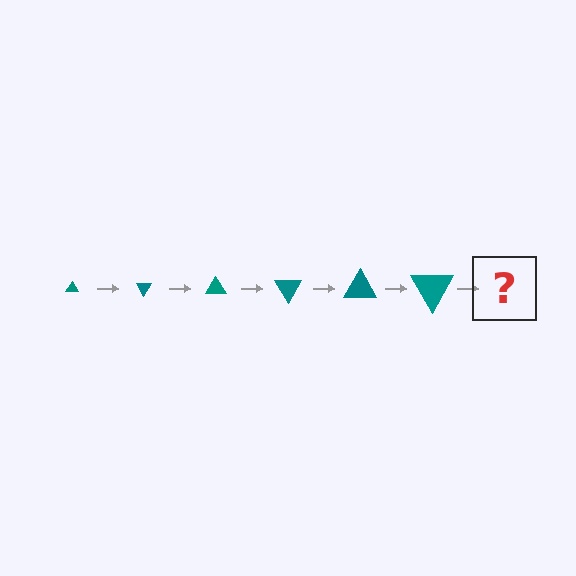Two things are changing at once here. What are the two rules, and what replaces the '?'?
The two rules are that the triangle grows larger each step and it rotates 60 degrees each step. The '?' should be a triangle, larger than the previous one and rotated 360 degrees from the start.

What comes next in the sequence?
The next element should be a triangle, larger than the previous one and rotated 360 degrees from the start.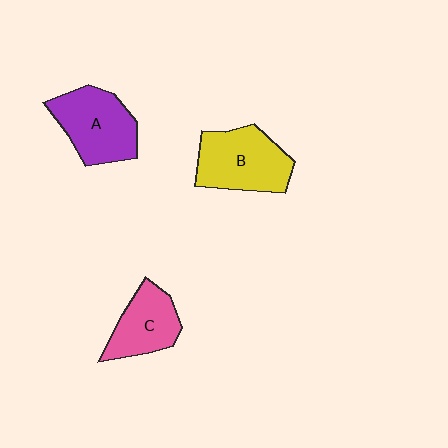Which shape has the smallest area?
Shape C (pink).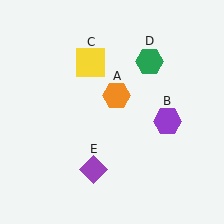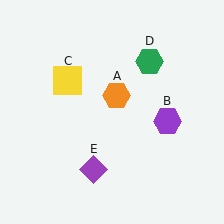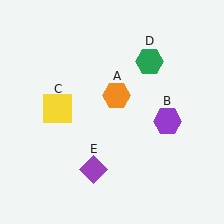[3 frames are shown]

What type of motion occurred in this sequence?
The yellow square (object C) rotated counterclockwise around the center of the scene.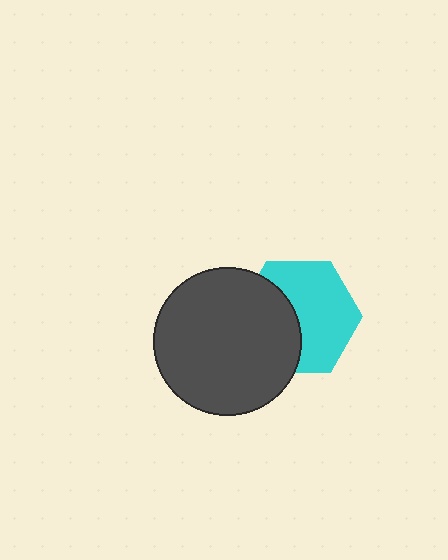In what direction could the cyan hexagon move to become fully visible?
The cyan hexagon could move right. That would shift it out from behind the dark gray circle entirely.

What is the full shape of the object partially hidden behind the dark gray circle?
The partially hidden object is a cyan hexagon.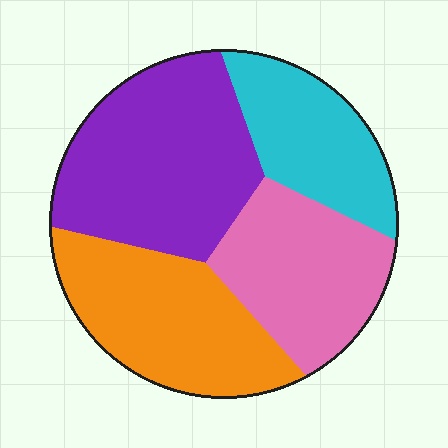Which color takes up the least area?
Cyan, at roughly 20%.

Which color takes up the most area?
Purple, at roughly 35%.